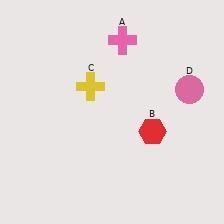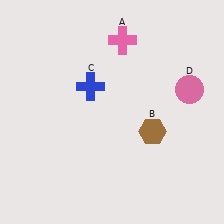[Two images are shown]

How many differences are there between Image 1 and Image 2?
There are 2 differences between the two images.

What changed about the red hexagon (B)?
In Image 1, B is red. In Image 2, it changed to brown.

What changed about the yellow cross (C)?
In Image 1, C is yellow. In Image 2, it changed to blue.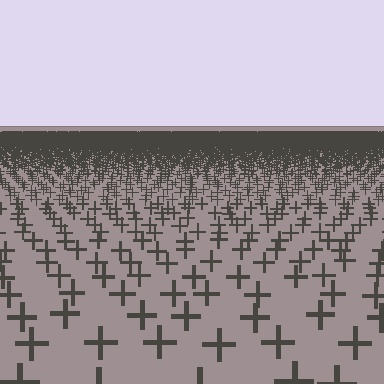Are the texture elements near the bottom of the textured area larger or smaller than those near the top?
Larger. Near the bottom, elements are closer to the viewer and appear at a bigger on-screen size.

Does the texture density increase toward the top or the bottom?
Density increases toward the top.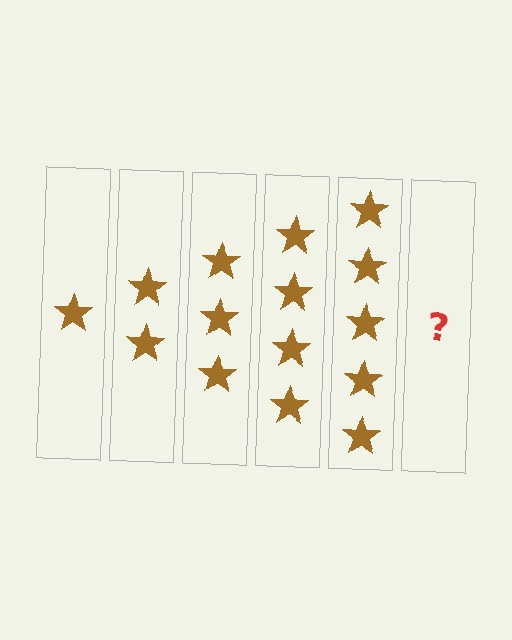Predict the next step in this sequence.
The next step is 6 stars.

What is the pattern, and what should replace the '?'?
The pattern is that each step adds one more star. The '?' should be 6 stars.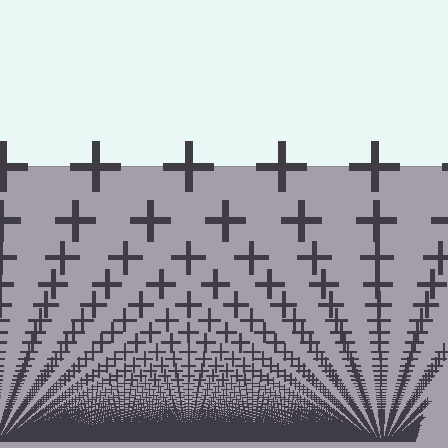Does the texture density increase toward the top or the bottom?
Density increases toward the bottom.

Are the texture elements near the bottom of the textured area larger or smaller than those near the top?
Smaller. The gradient is inverted — elements near the bottom are smaller and denser.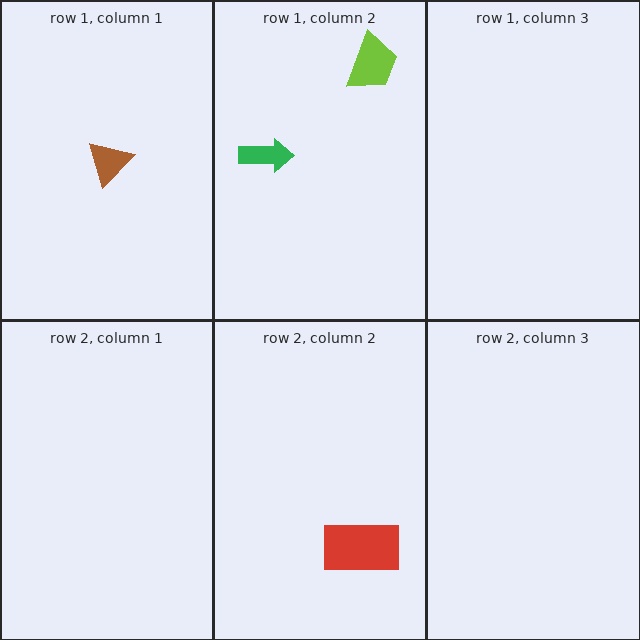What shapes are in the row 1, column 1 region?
The brown triangle.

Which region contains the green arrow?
The row 1, column 2 region.